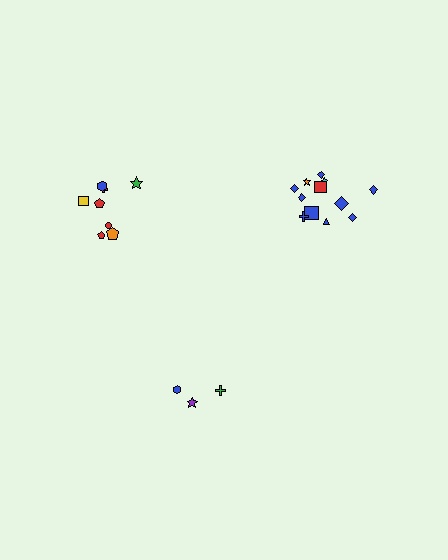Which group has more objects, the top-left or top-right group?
The top-right group.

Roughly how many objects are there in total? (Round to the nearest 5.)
Roughly 25 objects in total.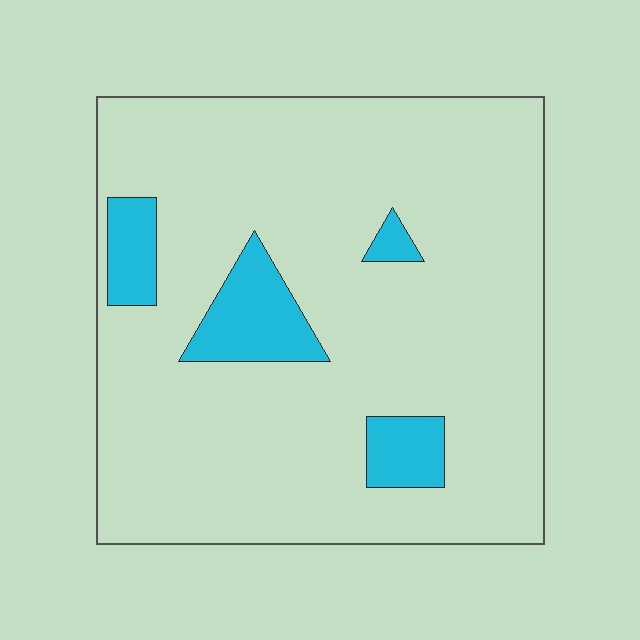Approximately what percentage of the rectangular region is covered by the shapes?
Approximately 10%.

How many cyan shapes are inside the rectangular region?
4.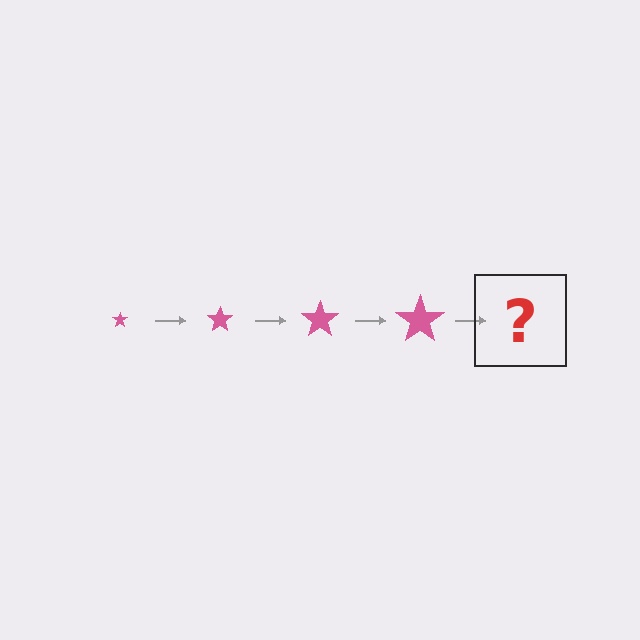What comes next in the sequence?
The next element should be a pink star, larger than the previous one.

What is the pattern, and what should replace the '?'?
The pattern is that the star gets progressively larger each step. The '?' should be a pink star, larger than the previous one.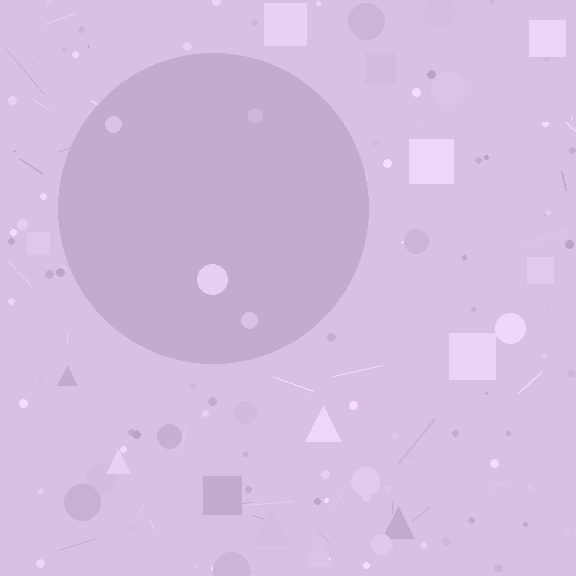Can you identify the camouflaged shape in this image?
The camouflaged shape is a circle.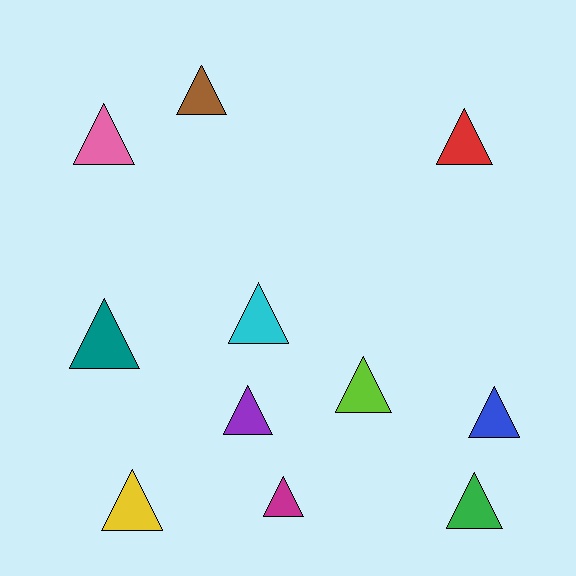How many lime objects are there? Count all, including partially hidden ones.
There is 1 lime object.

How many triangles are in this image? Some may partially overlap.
There are 11 triangles.